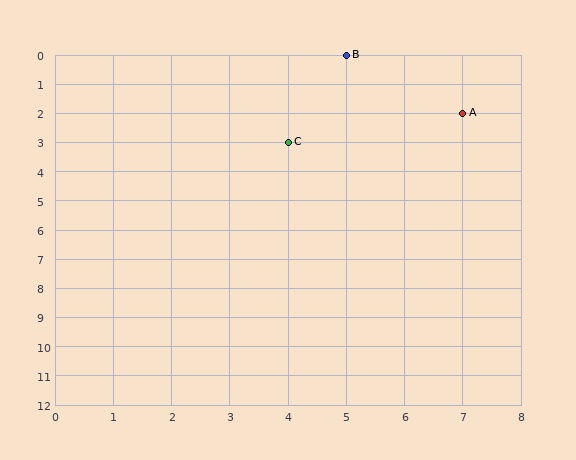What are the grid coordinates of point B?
Point B is at grid coordinates (5, 0).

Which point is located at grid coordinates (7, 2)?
Point A is at (7, 2).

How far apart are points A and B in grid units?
Points A and B are 2 columns and 2 rows apart (about 2.8 grid units diagonally).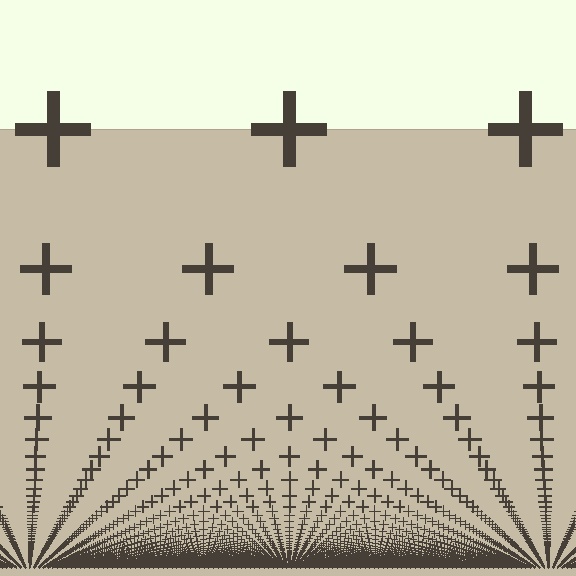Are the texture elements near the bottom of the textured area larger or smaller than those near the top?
Smaller. The gradient is inverted — elements near the bottom are smaller and denser.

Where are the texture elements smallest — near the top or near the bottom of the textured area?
Near the bottom.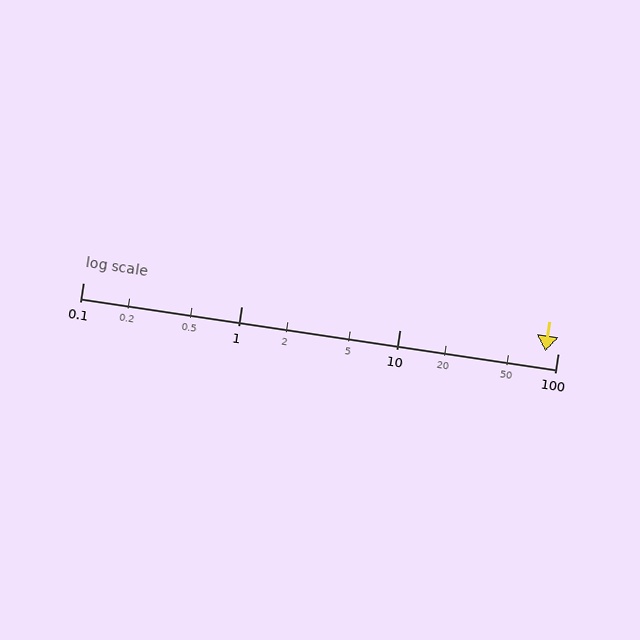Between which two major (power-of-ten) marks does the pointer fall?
The pointer is between 10 and 100.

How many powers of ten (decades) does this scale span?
The scale spans 3 decades, from 0.1 to 100.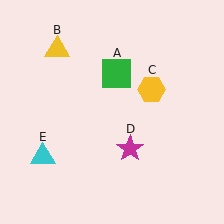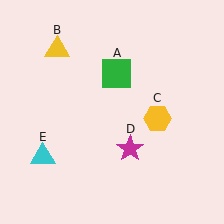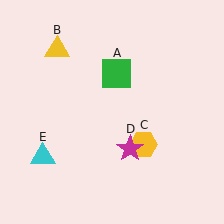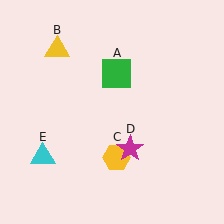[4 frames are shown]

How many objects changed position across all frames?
1 object changed position: yellow hexagon (object C).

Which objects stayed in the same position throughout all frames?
Green square (object A) and yellow triangle (object B) and magenta star (object D) and cyan triangle (object E) remained stationary.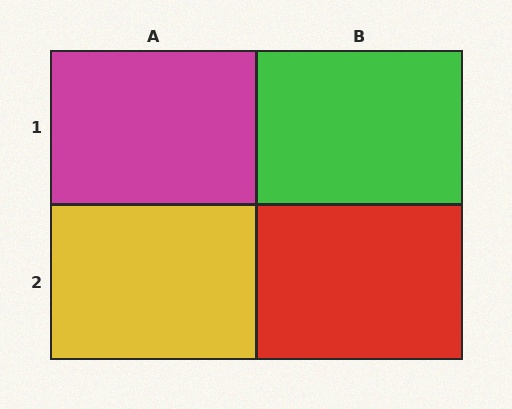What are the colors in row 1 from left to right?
Magenta, green.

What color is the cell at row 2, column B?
Red.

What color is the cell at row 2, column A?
Yellow.